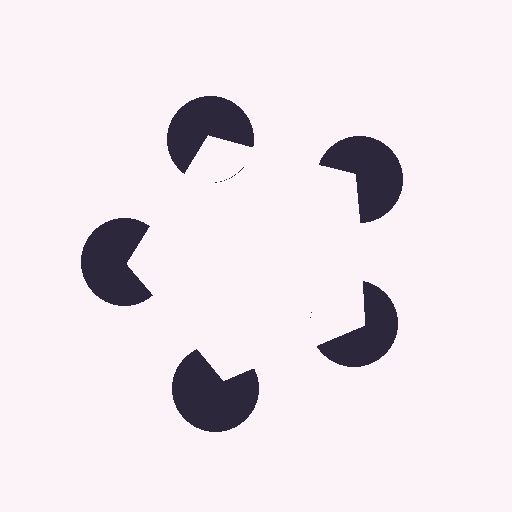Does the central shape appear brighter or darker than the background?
It typically appears slightly brighter than the background, even though no actual brightness change is drawn.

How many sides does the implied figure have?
5 sides.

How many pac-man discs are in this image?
There are 5 — one at each vertex of the illusory pentagon.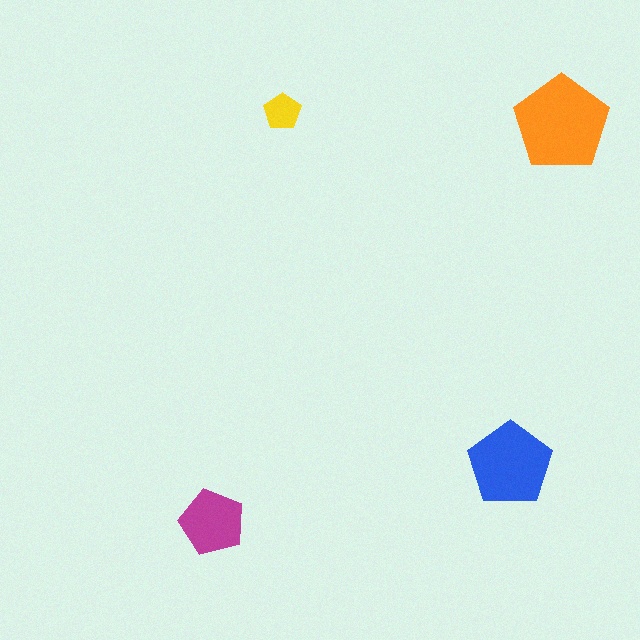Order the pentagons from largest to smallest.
the orange one, the blue one, the magenta one, the yellow one.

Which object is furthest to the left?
The magenta pentagon is leftmost.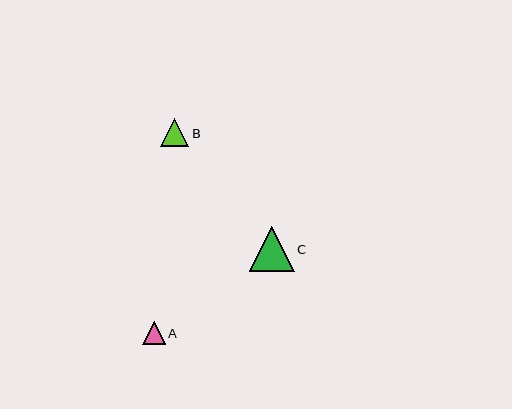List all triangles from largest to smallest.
From largest to smallest: C, B, A.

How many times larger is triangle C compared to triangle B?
Triangle C is approximately 1.6 times the size of triangle B.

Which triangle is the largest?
Triangle C is the largest with a size of approximately 45 pixels.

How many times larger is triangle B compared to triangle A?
Triangle B is approximately 1.3 times the size of triangle A.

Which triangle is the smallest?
Triangle A is the smallest with a size of approximately 22 pixels.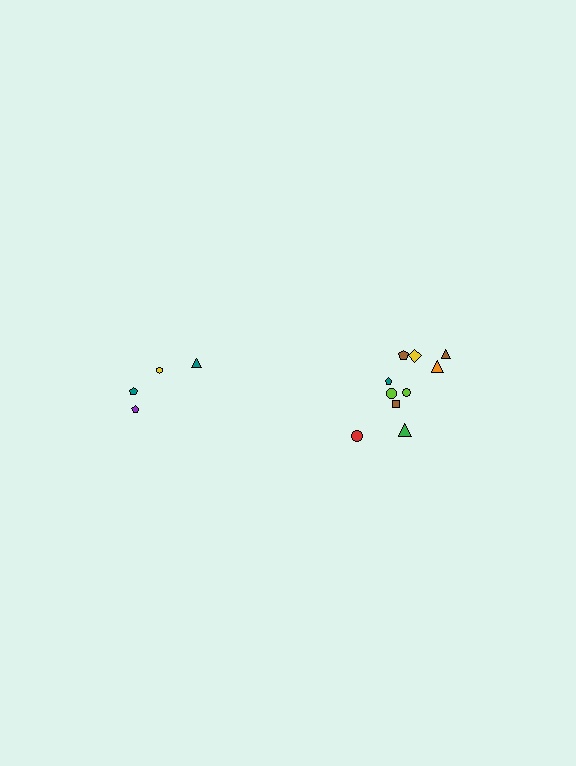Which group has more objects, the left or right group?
The right group.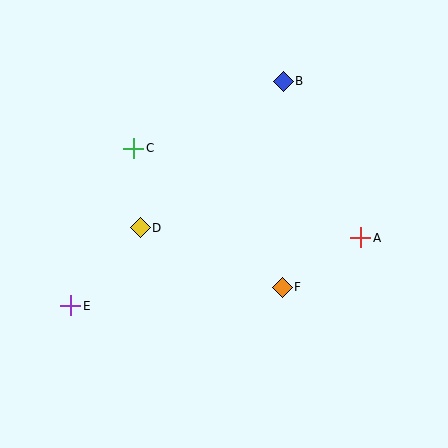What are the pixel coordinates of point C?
Point C is at (134, 148).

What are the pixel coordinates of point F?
Point F is at (282, 287).